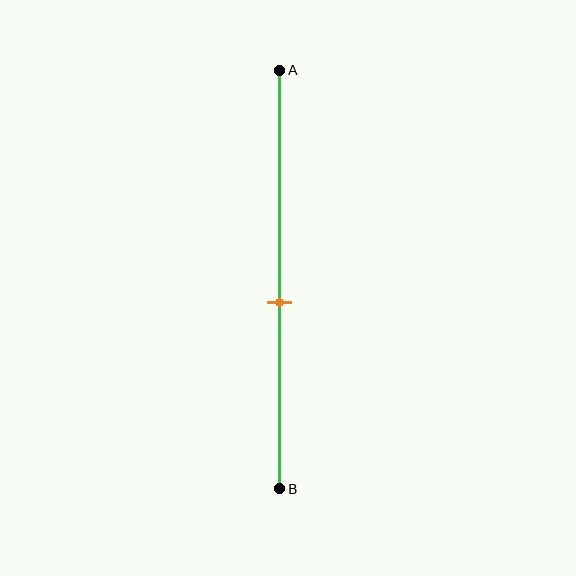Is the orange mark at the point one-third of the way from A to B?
No, the mark is at about 55% from A, not at the 33% one-third point.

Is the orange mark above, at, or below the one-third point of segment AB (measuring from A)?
The orange mark is below the one-third point of segment AB.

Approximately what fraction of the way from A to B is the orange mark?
The orange mark is approximately 55% of the way from A to B.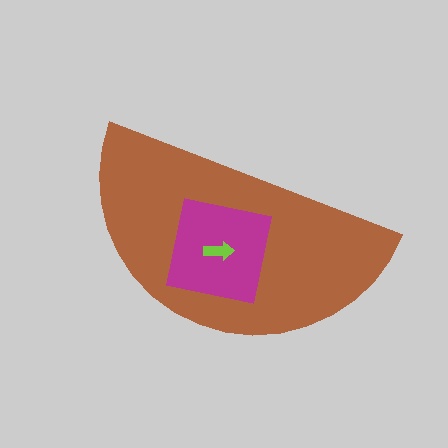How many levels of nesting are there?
3.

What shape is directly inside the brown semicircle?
The magenta square.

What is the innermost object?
The lime arrow.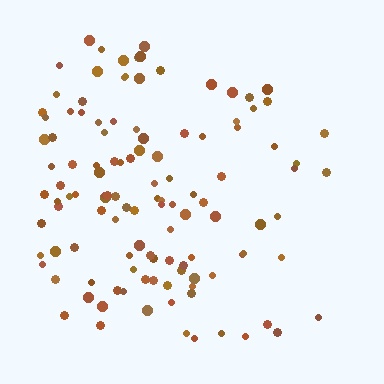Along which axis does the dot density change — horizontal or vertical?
Horizontal.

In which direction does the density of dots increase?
From right to left, with the left side densest.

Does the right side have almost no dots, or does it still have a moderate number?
Still a moderate number, just noticeably fewer than the left.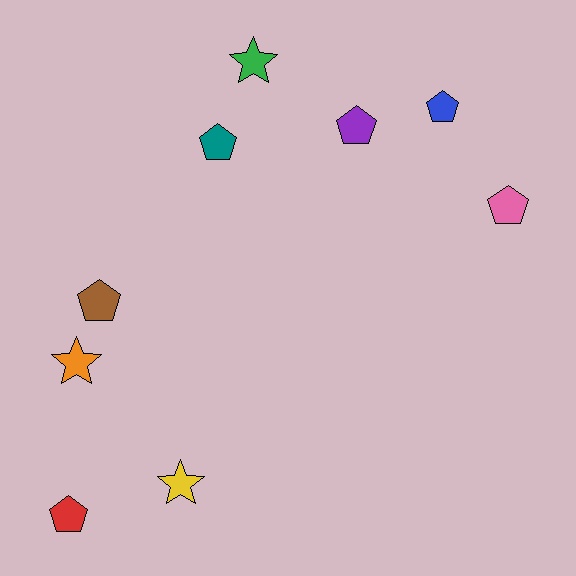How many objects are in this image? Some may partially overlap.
There are 9 objects.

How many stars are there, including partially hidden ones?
There are 3 stars.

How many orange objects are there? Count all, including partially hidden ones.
There is 1 orange object.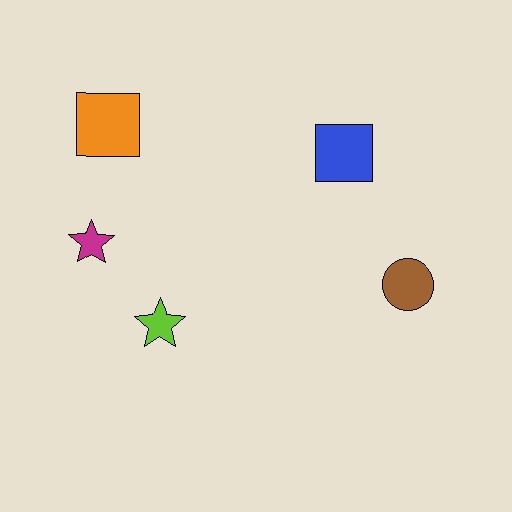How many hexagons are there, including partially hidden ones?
There are no hexagons.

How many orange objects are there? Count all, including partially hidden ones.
There is 1 orange object.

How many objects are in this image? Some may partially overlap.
There are 5 objects.